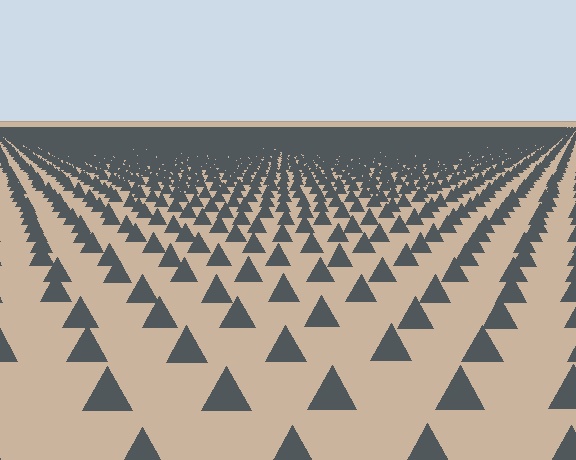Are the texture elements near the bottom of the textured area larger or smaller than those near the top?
Larger. Near the bottom, elements are closer to the viewer and appear at a bigger on-screen size.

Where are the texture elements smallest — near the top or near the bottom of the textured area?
Near the top.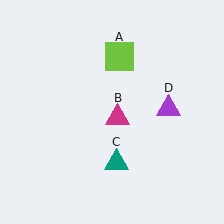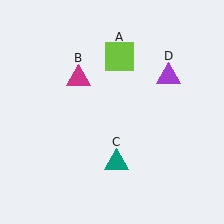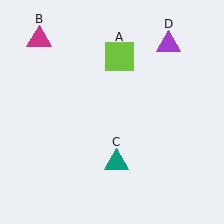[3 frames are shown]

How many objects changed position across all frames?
2 objects changed position: magenta triangle (object B), purple triangle (object D).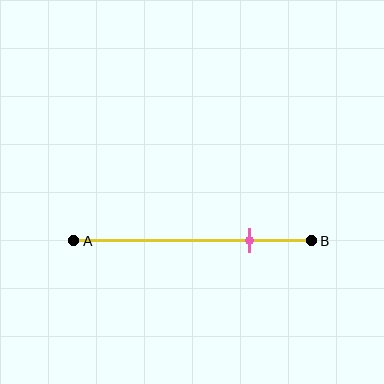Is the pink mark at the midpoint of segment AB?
No, the mark is at about 75% from A, not at the 50% midpoint.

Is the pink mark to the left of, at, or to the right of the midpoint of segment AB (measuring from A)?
The pink mark is to the right of the midpoint of segment AB.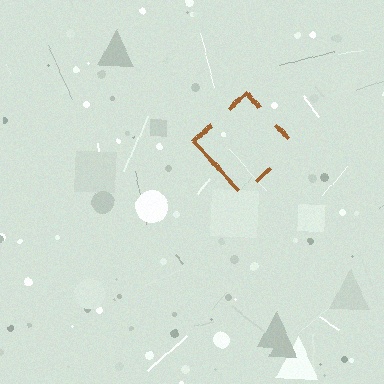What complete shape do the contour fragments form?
The contour fragments form a diamond.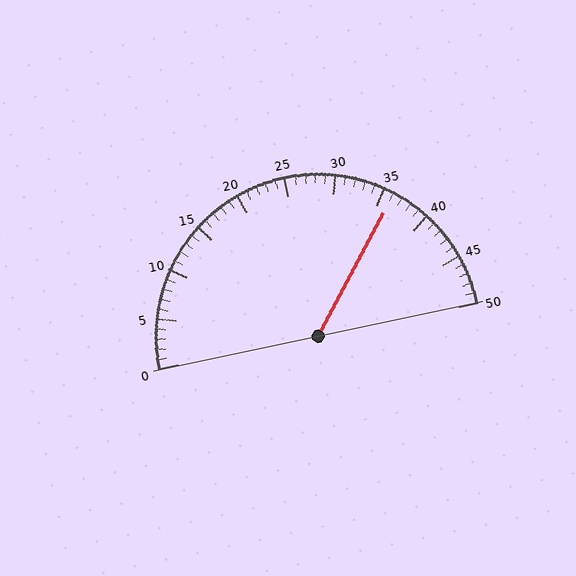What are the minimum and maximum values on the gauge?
The gauge ranges from 0 to 50.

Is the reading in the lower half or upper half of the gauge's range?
The reading is in the upper half of the range (0 to 50).